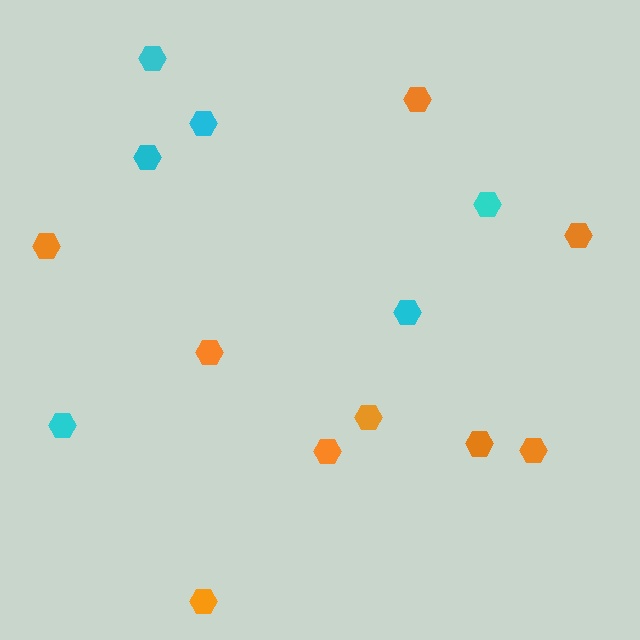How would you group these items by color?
There are 2 groups: one group of orange hexagons (9) and one group of cyan hexagons (6).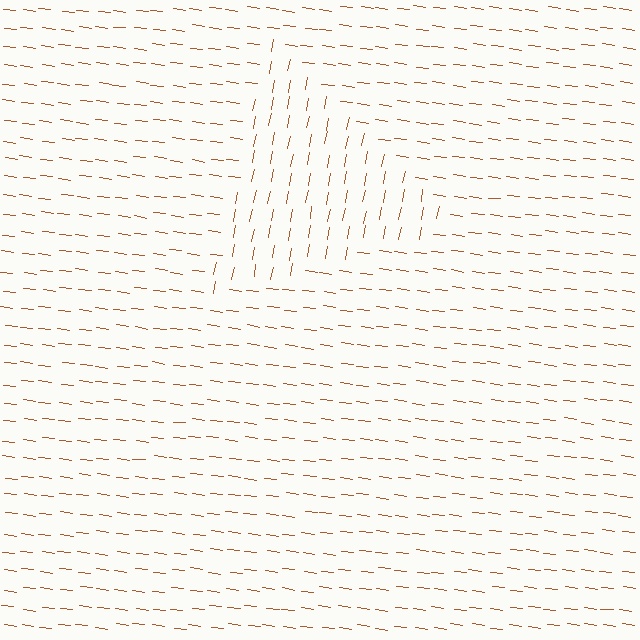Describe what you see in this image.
The image is filled with small brown line segments. A triangle region in the image has lines oriented differently from the surrounding lines, creating a visible texture boundary.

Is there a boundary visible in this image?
Yes, there is a texture boundary formed by a change in line orientation.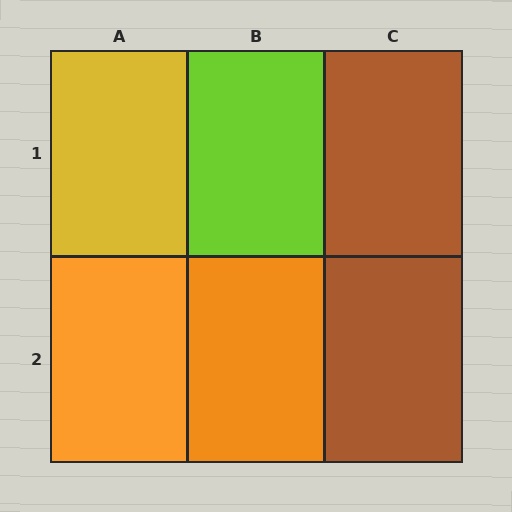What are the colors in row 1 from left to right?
Yellow, lime, brown.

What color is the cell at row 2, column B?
Orange.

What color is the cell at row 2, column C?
Brown.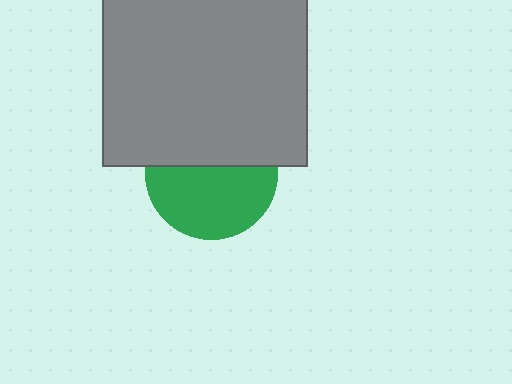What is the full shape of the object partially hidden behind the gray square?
The partially hidden object is a green circle.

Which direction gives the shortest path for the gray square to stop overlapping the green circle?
Moving up gives the shortest separation.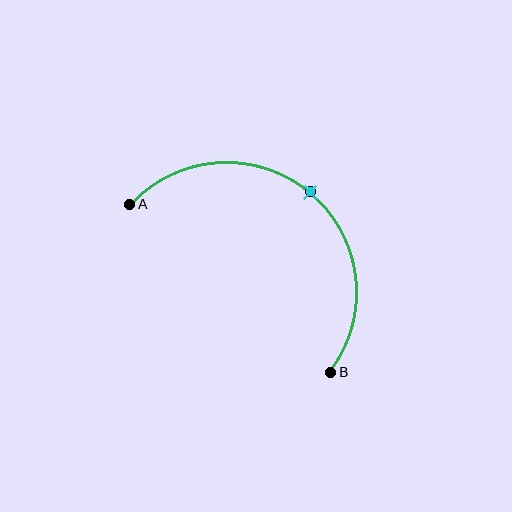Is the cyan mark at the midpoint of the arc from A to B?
Yes. The cyan mark lies on the arc at equal arc-length from both A and B — it is the arc midpoint.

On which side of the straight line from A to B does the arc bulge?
The arc bulges above and to the right of the straight line connecting A and B.